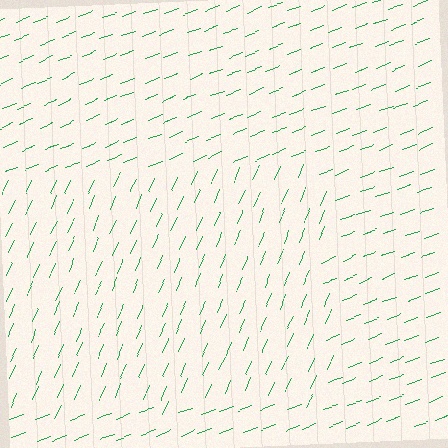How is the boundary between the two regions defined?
The boundary is defined purely by a change in line orientation (approximately 45 degrees difference). All lines are the same color and thickness.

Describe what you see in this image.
The image is filled with small green line segments. A rectangle region in the image has lines oriented differently from the surrounding lines, creating a visible texture boundary.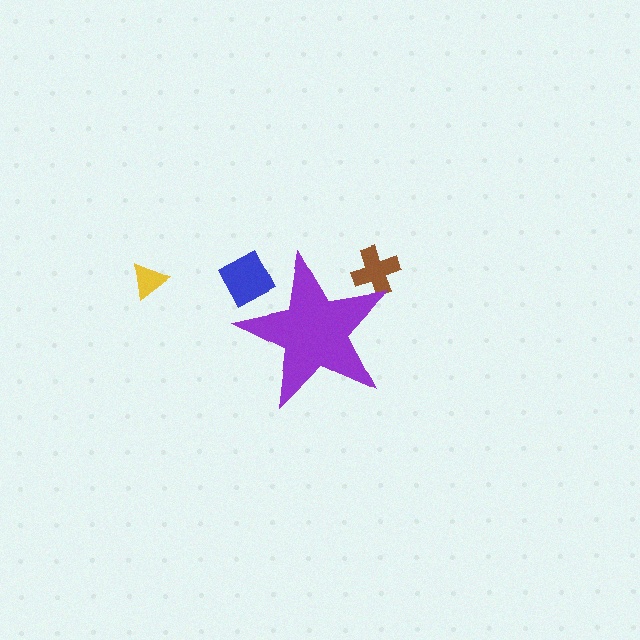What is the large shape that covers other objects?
A purple star.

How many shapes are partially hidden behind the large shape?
2 shapes are partially hidden.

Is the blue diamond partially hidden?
Yes, the blue diamond is partially hidden behind the purple star.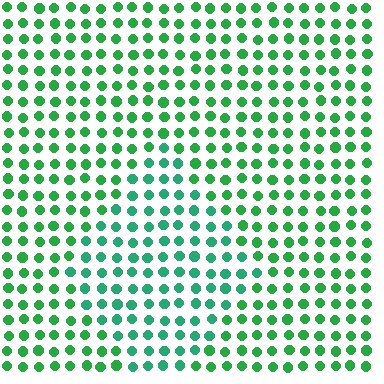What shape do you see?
I see a diamond.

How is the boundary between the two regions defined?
The boundary is defined purely by a slight shift in hue (about 23 degrees). Spacing, size, and orientation are identical on both sides.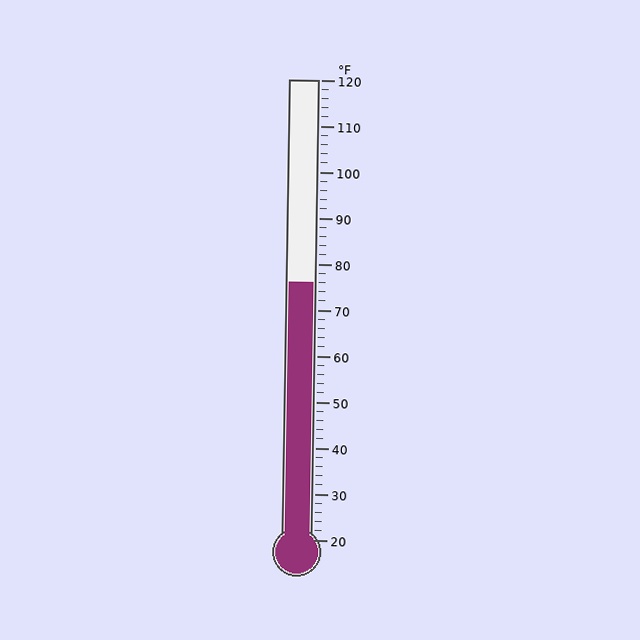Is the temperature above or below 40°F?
The temperature is above 40°F.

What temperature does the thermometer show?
The thermometer shows approximately 76°F.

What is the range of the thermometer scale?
The thermometer scale ranges from 20°F to 120°F.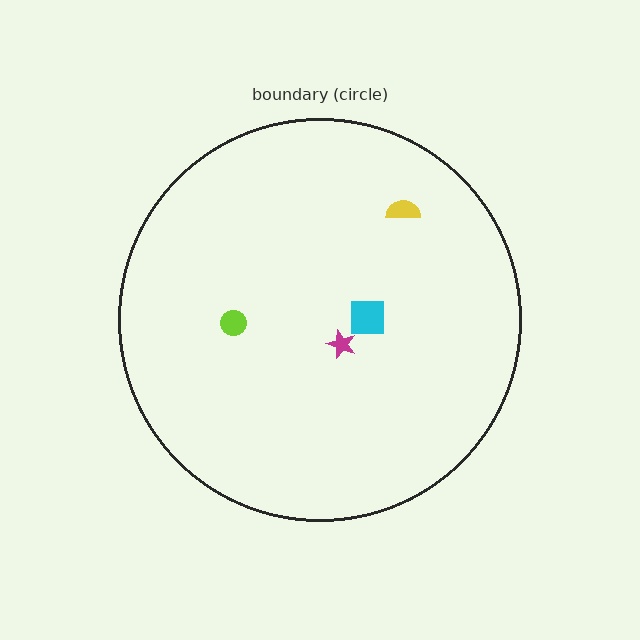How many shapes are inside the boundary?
4 inside, 0 outside.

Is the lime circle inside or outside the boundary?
Inside.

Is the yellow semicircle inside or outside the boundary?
Inside.